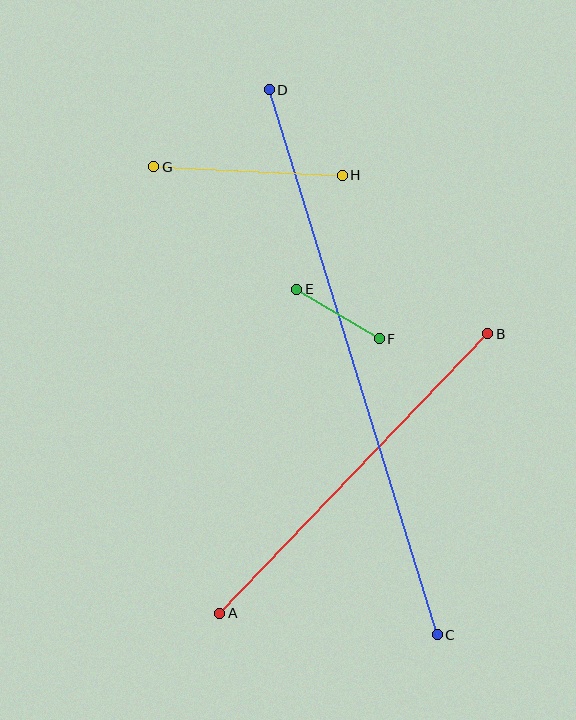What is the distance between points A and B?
The distance is approximately 387 pixels.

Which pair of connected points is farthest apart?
Points C and D are farthest apart.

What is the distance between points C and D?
The distance is approximately 570 pixels.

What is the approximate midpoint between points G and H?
The midpoint is at approximately (248, 171) pixels.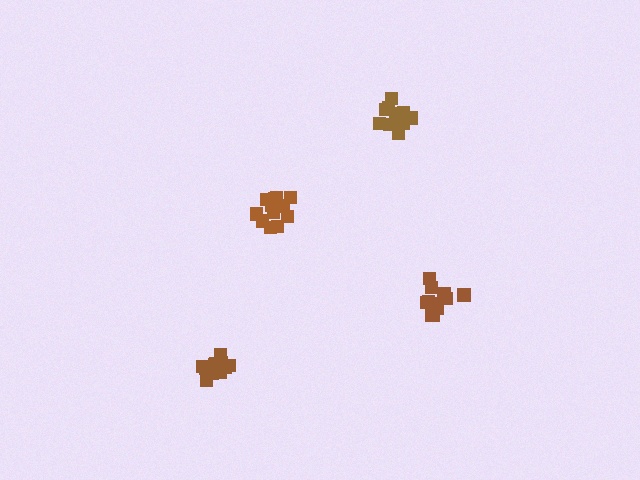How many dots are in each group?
Group 1: 16 dots, Group 2: 17 dots, Group 3: 15 dots, Group 4: 14 dots (62 total).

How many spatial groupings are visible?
There are 4 spatial groupings.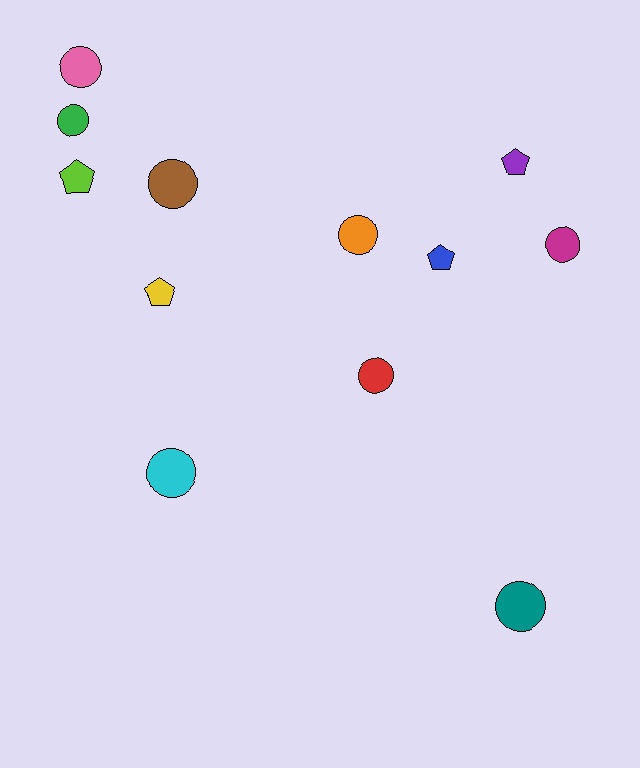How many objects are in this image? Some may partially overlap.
There are 12 objects.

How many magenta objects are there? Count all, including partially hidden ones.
There is 1 magenta object.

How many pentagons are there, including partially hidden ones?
There are 4 pentagons.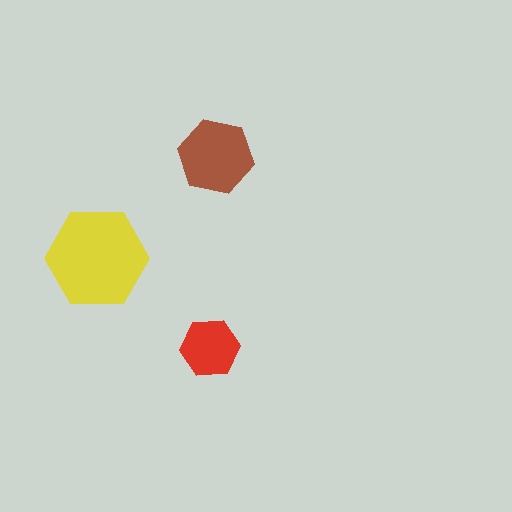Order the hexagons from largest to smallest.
the yellow one, the brown one, the red one.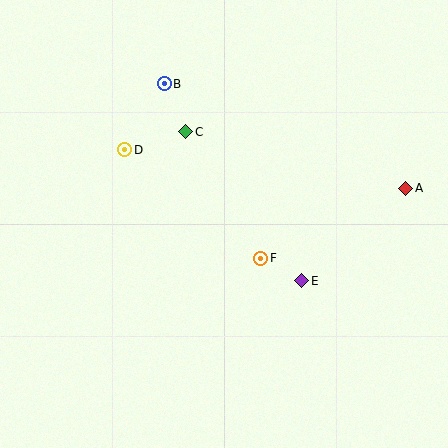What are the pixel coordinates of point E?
Point E is at (302, 281).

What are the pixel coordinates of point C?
Point C is at (186, 132).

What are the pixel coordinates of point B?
Point B is at (164, 84).